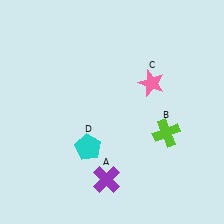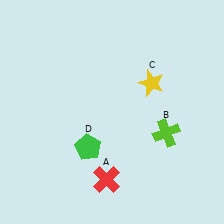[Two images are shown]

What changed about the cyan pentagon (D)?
In Image 1, D is cyan. In Image 2, it changed to green.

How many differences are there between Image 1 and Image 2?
There are 3 differences between the two images.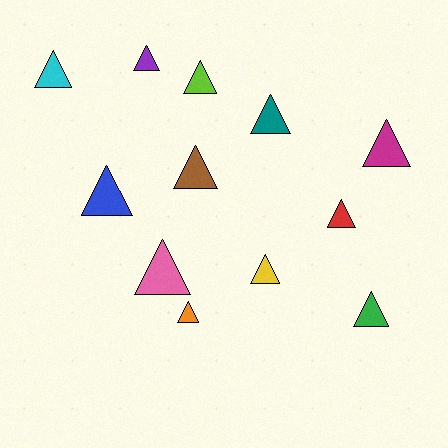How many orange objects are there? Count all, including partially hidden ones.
There is 1 orange object.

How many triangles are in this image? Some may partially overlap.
There are 12 triangles.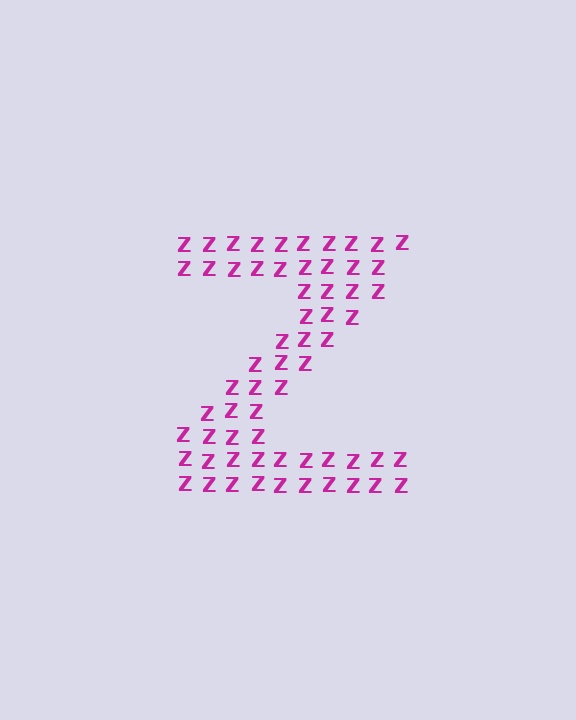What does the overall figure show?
The overall figure shows the letter Z.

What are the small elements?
The small elements are letter Z's.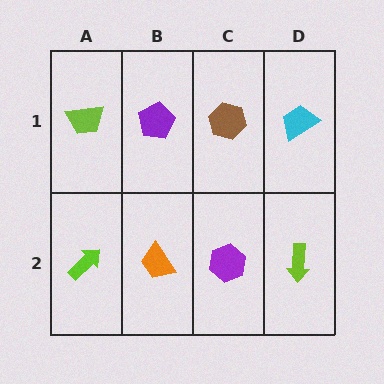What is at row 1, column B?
A purple pentagon.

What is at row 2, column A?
A lime arrow.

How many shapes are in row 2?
4 shapes.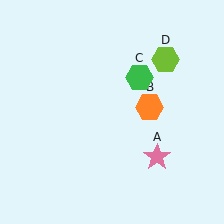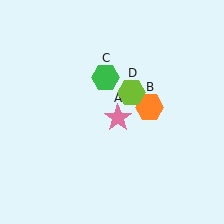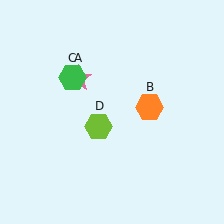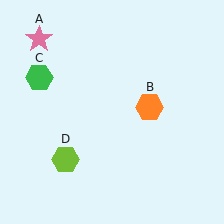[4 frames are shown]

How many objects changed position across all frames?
3 objects changed position: pink star (object A), green hexagon (object C), lime hexagon (object D).